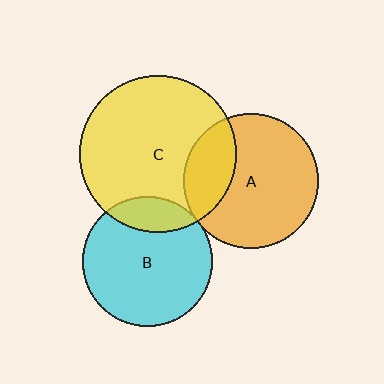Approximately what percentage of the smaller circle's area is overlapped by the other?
Approximately 25%.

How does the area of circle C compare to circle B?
Approximately 1.5 times.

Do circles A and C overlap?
Yes.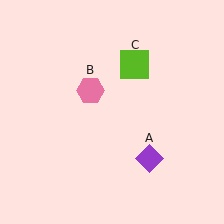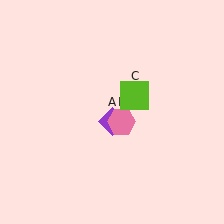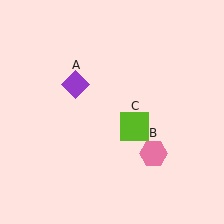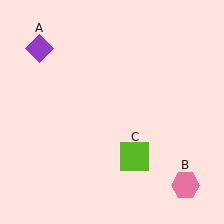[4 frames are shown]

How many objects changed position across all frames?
3 objects changed position: purple diamond (object A), pink hexagon (object B), lime square (object C).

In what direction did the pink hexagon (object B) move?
The pink hexagon (object B) moved down and to the right.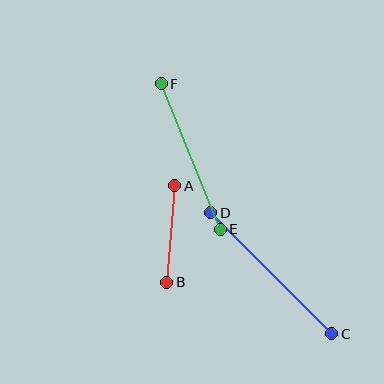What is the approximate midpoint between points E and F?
The midpoint is at approximately (191, 156) pixels.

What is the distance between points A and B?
The distance is approximately 97 pixels.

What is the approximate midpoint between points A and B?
The midpoint is at approximately (171, 234) pixels.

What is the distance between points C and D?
The distance is approximately 171 pixels.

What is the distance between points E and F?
The distance is approximately 157 pixels.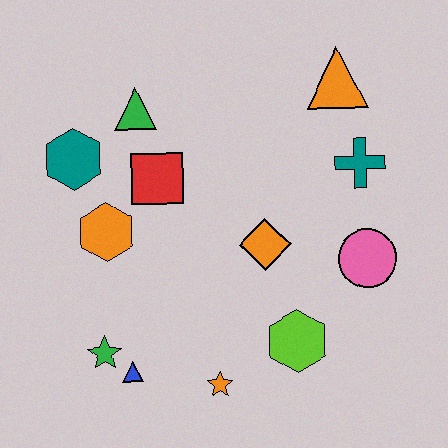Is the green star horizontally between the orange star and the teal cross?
No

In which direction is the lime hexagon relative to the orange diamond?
The lime hexagon is below the orange diamond.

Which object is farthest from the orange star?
The orange triangle is farthest from the orange star.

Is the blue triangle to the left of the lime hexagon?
Yes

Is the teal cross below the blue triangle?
No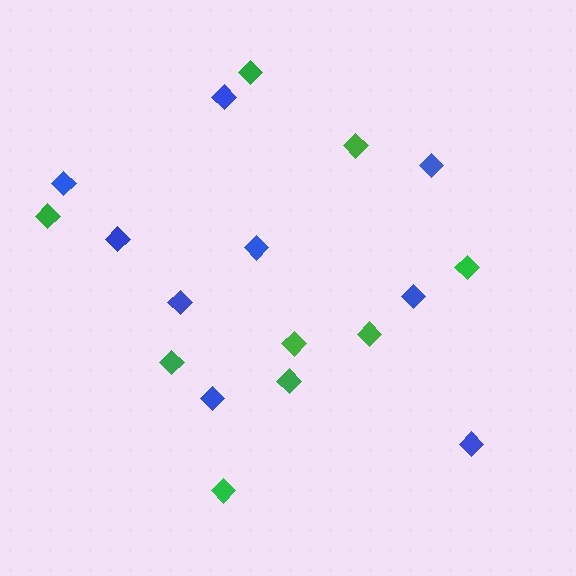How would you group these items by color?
There are 2 groups: one group of green diamonds (9) and one group of blue diamonds (9).